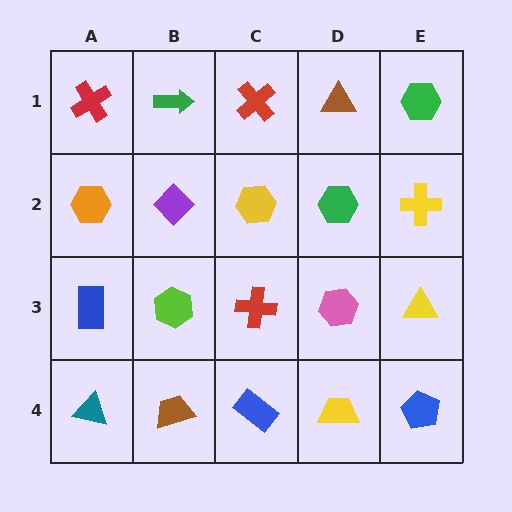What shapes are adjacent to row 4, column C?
A red cross (row 3, column C), a brown trapezoid (row 4, column B), a yellow trapezoid (row 4, column D).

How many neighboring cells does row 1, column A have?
2.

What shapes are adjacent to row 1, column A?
An orange hexagon (row 2, column A), a green arrow (row 1, column B).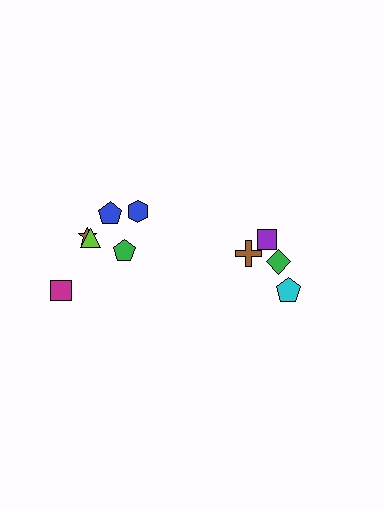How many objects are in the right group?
There are 4 objects.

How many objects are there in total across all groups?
There are 10 objects.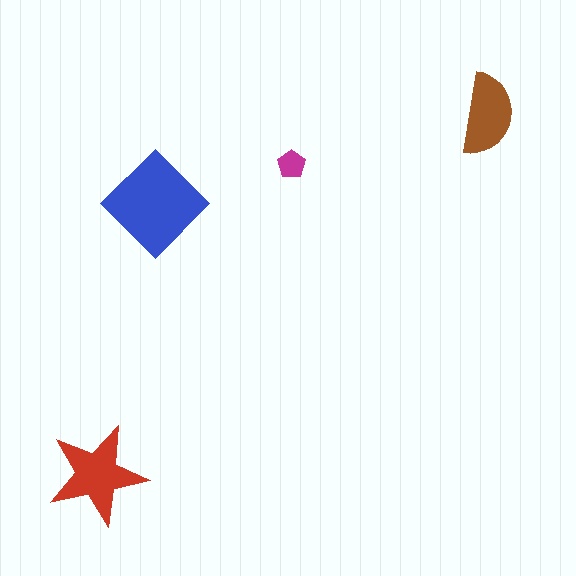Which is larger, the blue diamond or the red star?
The blue diamond.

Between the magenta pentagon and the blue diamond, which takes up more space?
The blue diamond.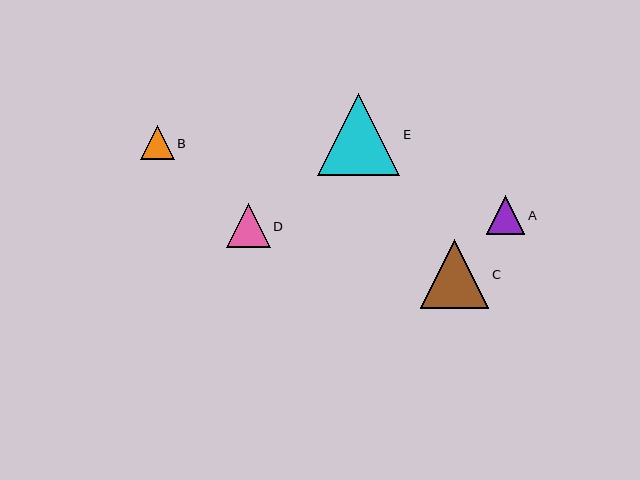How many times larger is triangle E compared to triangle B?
Triangle E is approximately 2.4 times the size of triangle B.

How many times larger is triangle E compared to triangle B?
Triangle E is approximately 2.4 times the size of triangle B.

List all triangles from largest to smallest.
From largest to smallest: E, C, D, A, B.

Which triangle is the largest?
Triangle E is the largest with a size of approximately 82 pixels.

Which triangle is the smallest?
Triangle B is the smallest with a size of approximately 34 pixels.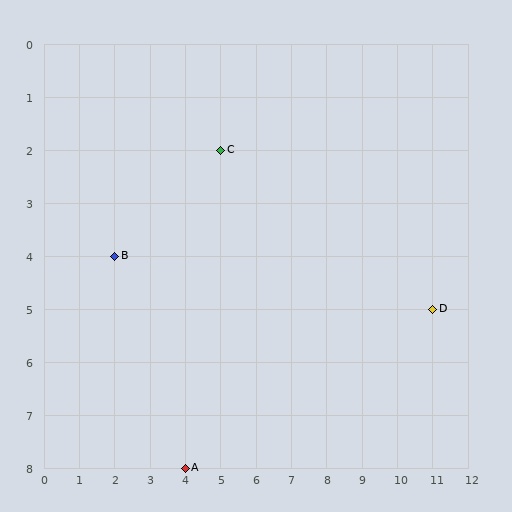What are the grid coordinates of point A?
Point A is at grid coordinates (4, 8).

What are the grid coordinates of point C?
Point C is at grid coordinates (5, 2).